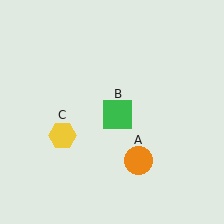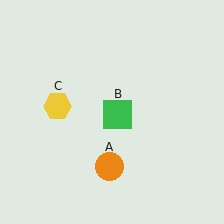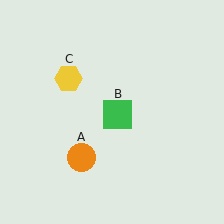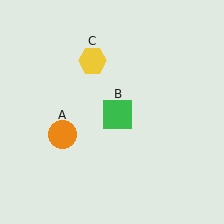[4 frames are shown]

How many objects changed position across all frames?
2 objects changed position: orange circle (object A), yellow hexagon (object C).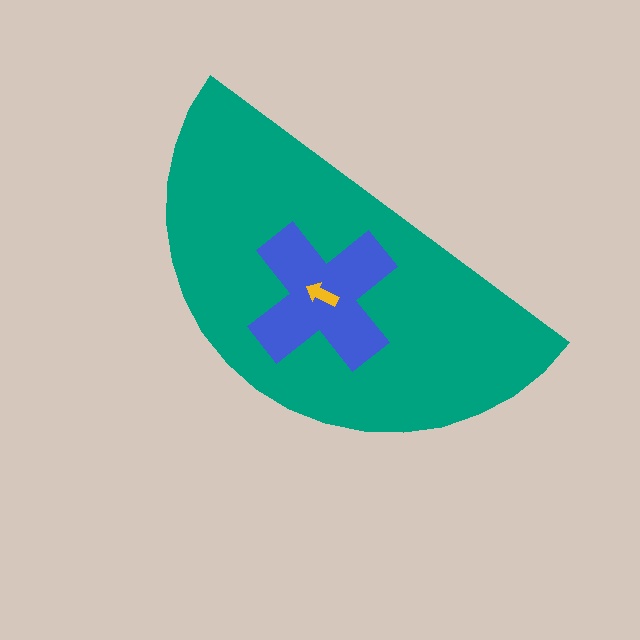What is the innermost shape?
The yellow arrow.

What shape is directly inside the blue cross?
The yellow arrow.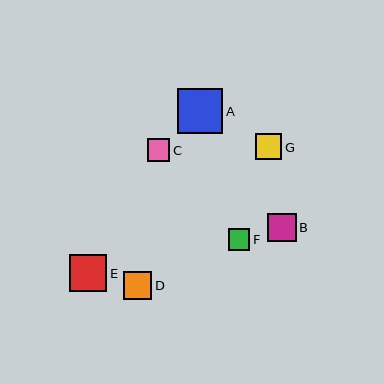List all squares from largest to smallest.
From largest to smallest: A, E, B, D, G, C, F.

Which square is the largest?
Square A is the largest with a size of approximately 45 pixels.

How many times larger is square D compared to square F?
Square D is approximately 1.3 times the size of square F.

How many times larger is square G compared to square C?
Square G is approximately 1.1 times the size of square C.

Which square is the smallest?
Square F is the smallest with a size of approximately 21 pixels.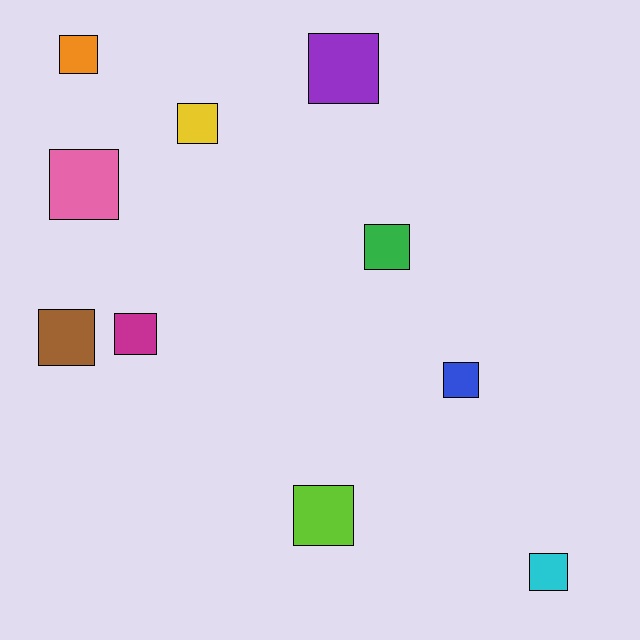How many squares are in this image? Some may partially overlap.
There are 10 squares.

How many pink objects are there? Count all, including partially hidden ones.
There is 1 pink object.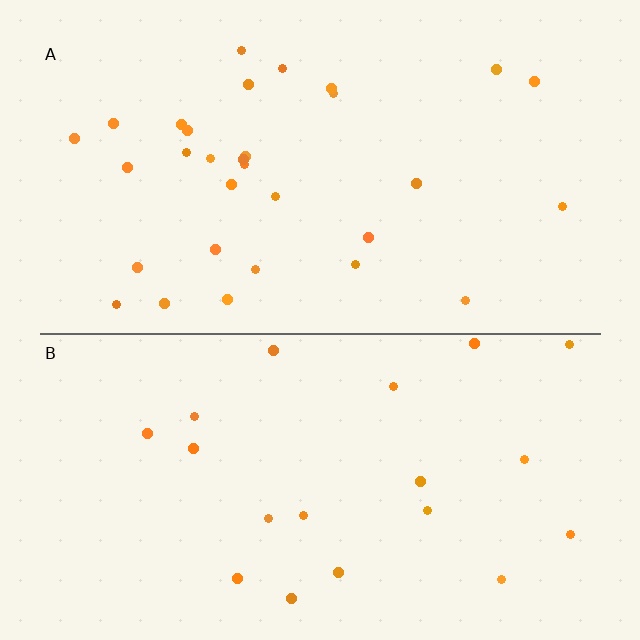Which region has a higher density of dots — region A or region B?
A (the top).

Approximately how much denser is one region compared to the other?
Approximately 1.6× — region A over region B.